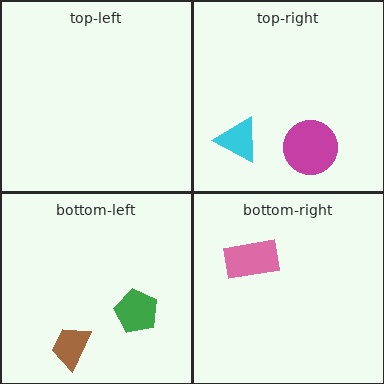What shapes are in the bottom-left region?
The brown trapezoid, the green pentagon.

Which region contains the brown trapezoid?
The bottom-left region.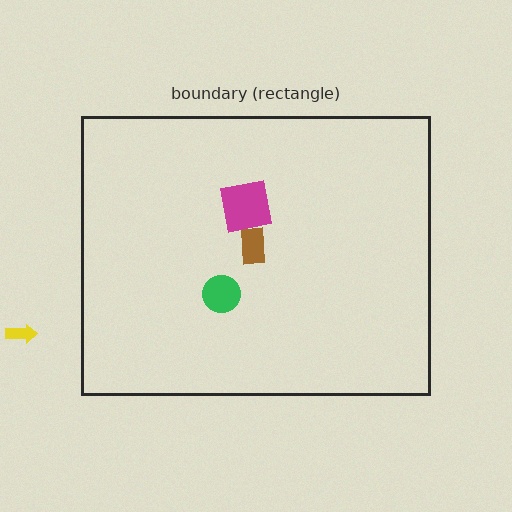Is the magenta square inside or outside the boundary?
Inside.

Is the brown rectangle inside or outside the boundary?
Inside.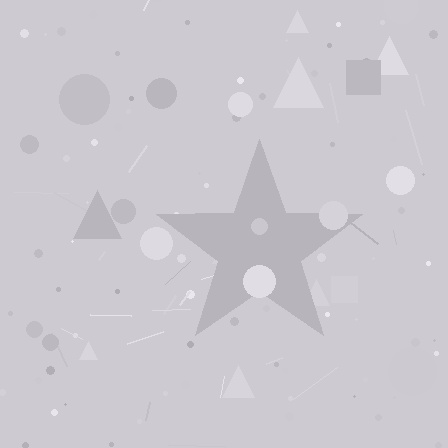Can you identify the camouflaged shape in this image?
The camouflaged shape is a star.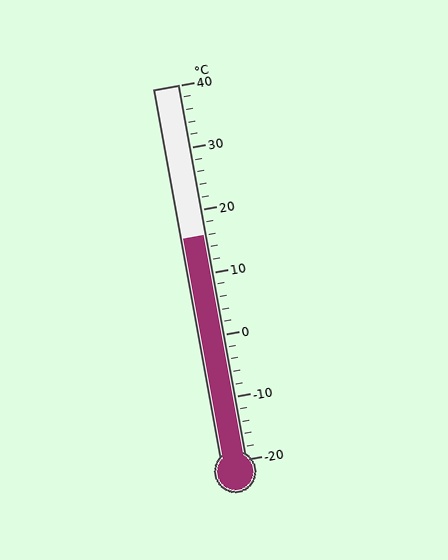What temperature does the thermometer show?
The thermometer shows approximately 16°C.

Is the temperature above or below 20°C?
The temperature is below 20°C.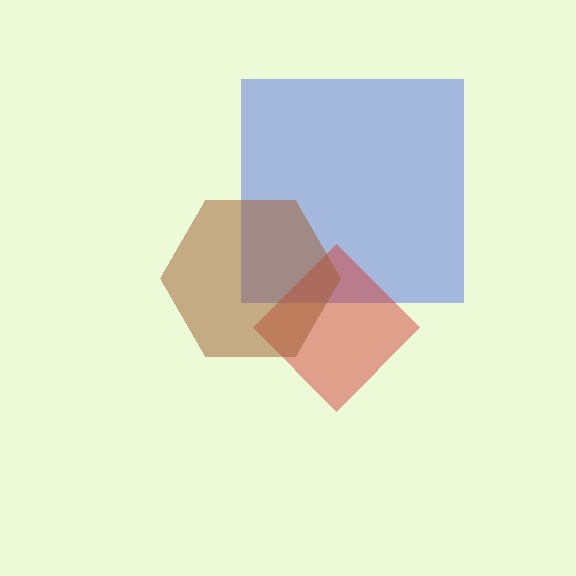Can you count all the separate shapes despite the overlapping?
Yes, there are 3 separate shapes.